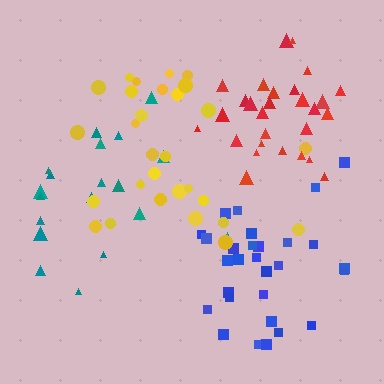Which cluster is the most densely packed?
Red.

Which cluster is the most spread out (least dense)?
Teal.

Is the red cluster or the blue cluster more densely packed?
Red.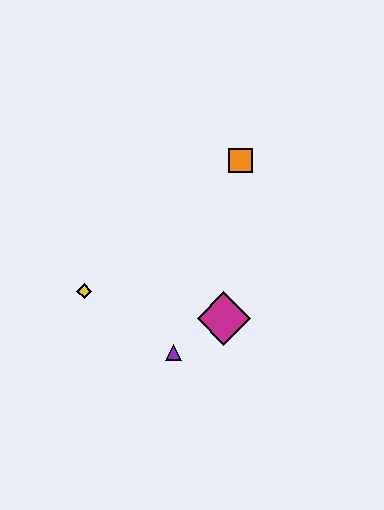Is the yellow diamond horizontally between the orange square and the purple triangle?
No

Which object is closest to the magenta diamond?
The purple triangle is closest to the magenta diamond.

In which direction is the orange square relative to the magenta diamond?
The orange square is above the magenta diamond.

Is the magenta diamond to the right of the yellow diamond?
Yes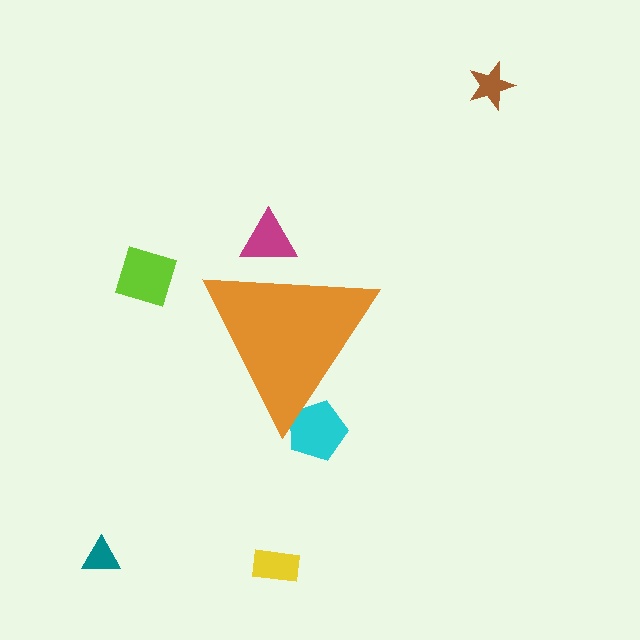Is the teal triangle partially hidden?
No, the teal triangle is fully visible.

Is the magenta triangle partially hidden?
Yes, the magenta triangle is partially hidden behind the orange triangle.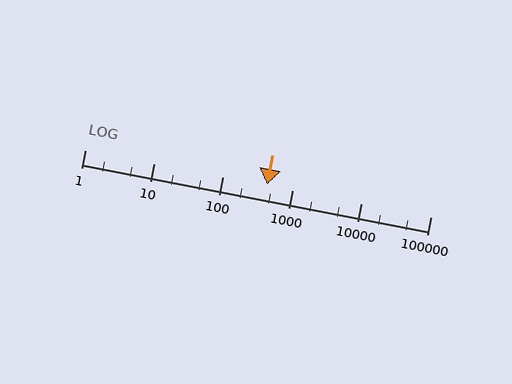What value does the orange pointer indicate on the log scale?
The pointer indicates approximately 430.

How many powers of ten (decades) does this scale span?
The scale spans 5 decades, from 1 to 100000.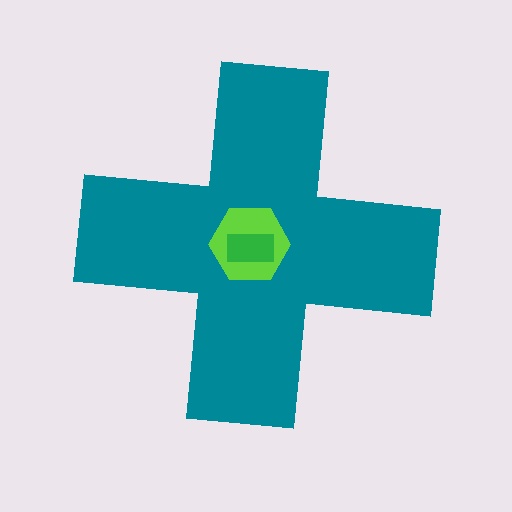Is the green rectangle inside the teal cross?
Yes.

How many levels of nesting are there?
3.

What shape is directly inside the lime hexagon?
The green rectangle.